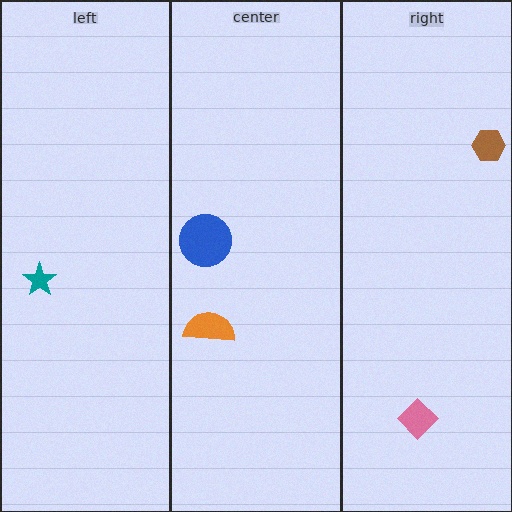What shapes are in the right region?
The pink diamond, the brown hexagon.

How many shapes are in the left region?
1.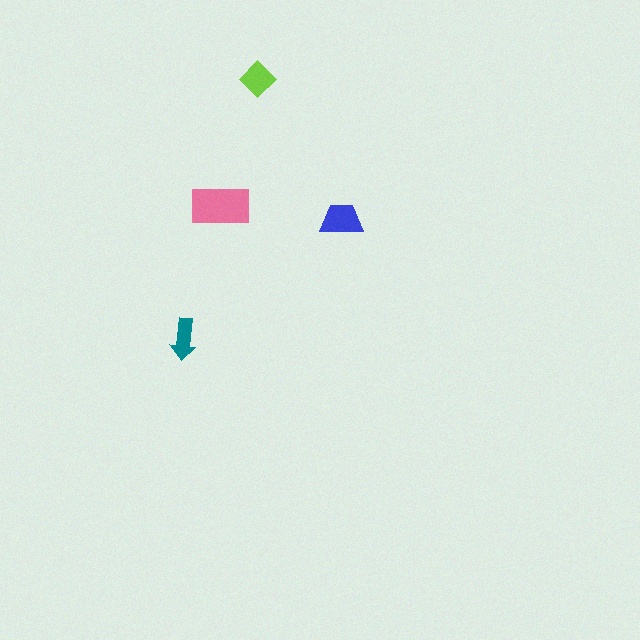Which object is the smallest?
The teal arrow.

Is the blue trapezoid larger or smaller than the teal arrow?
Larger.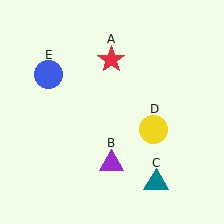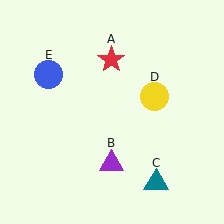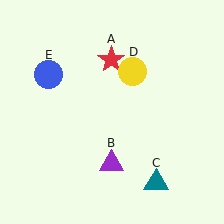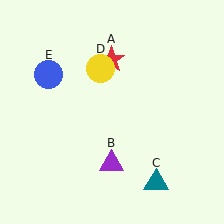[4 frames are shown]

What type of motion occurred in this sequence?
The yellow circle (object D) rotated counterclockwise around the center of the scene.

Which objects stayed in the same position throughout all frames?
Red star (object A) and purple triangle (object B) and teal triangle (object C) and blue circle (object E) remained stationary.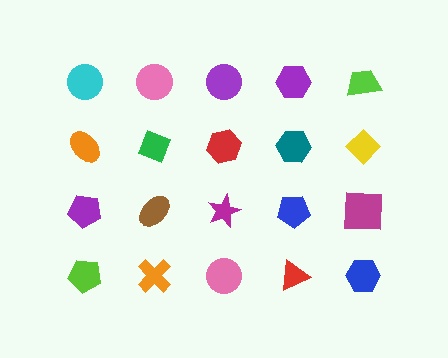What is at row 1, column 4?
A purple hexagon.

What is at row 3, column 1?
A purple pentagon.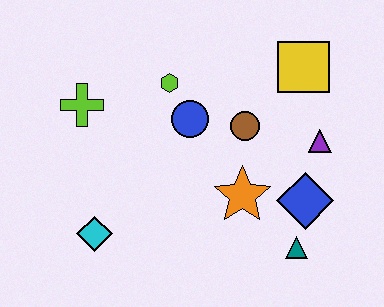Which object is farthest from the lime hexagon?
The teal triangle is farthest from the lime hexagon.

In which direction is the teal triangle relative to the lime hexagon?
The teal triangle is below the lime hexagon.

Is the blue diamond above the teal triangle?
Yes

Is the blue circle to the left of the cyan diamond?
No